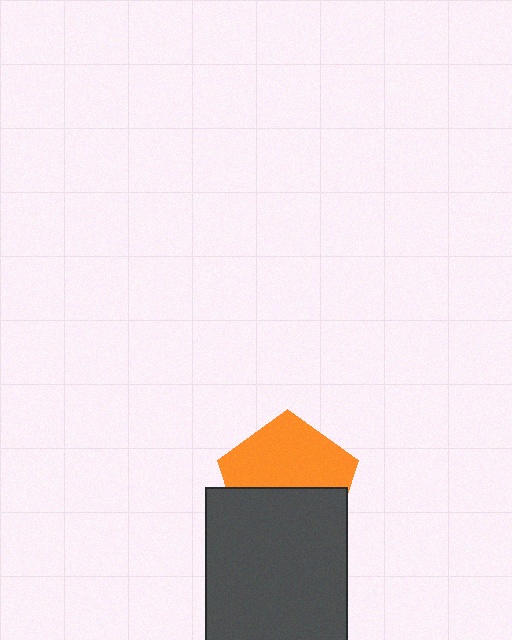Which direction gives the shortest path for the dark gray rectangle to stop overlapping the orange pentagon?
Moving down gives the shortest separation.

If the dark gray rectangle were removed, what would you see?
You would see the complete orange pentagon.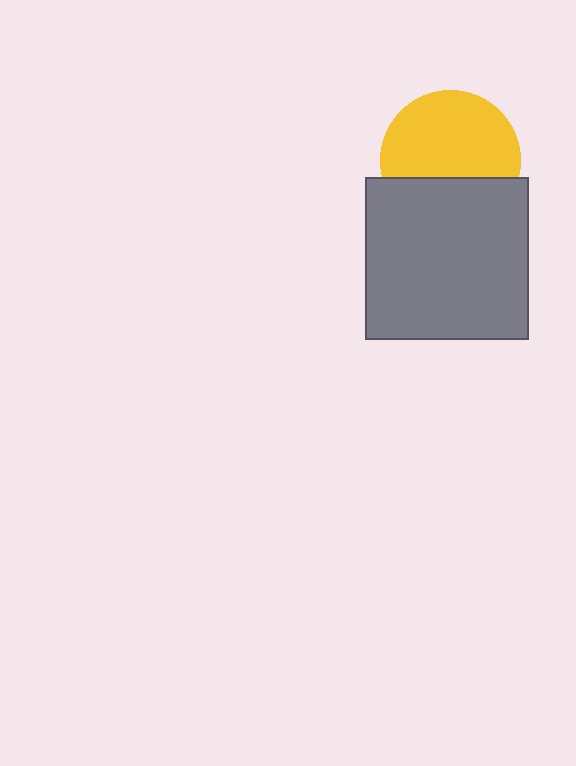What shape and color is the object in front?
The object in front is a gray square.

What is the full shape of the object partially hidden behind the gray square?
The partially hidden object is a yellow circle.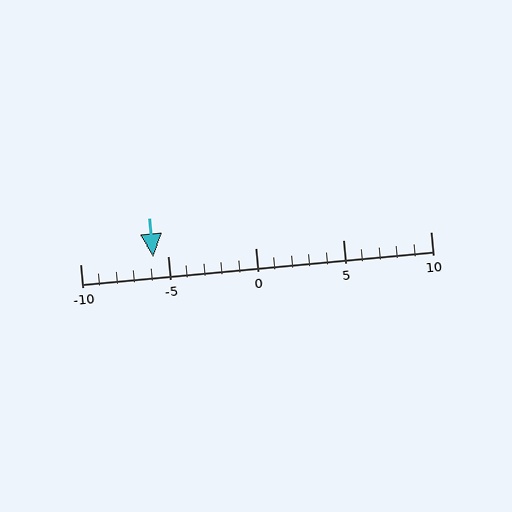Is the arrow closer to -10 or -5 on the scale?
The arrow is closer to -5.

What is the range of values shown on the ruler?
The ruler shows values from -10 to 10.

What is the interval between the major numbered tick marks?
The major tick marks are spaced 5 units apart.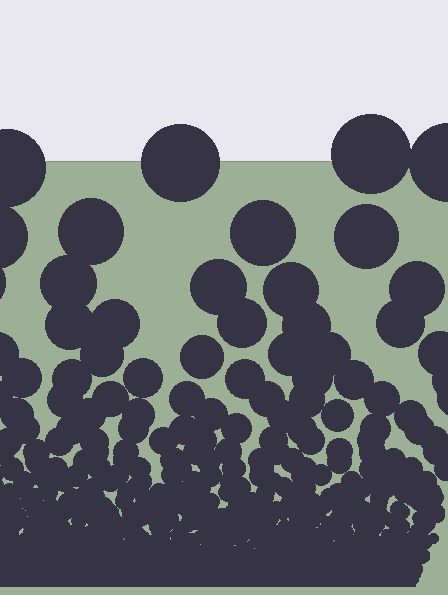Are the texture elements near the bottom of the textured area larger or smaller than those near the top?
Smaller. The gradient is inverted — elements near the bottom are smaller and denser.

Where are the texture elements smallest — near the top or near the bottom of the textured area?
Near the bottom.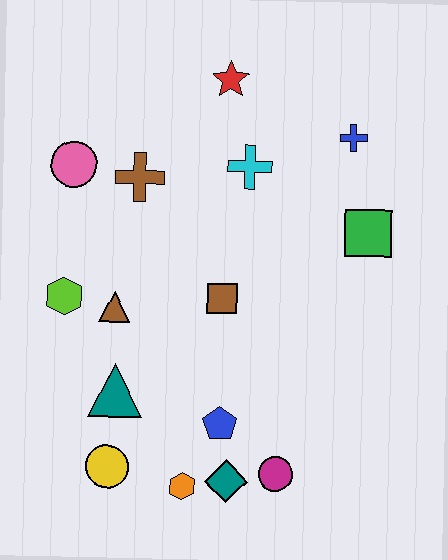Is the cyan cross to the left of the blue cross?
Yes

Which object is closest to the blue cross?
The green square is closest to the blue cross.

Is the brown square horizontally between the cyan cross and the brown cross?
Yes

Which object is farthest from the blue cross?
The yellow circle is farthest from the blue cross.